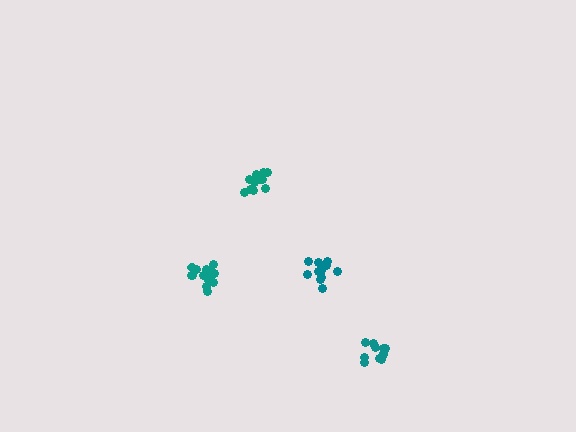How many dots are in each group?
Group 1: 15 dots, Group 2: 12 dots, Group 3: 11 dots, Group 4: 11 dots (49 total).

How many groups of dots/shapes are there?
There are 4 groups.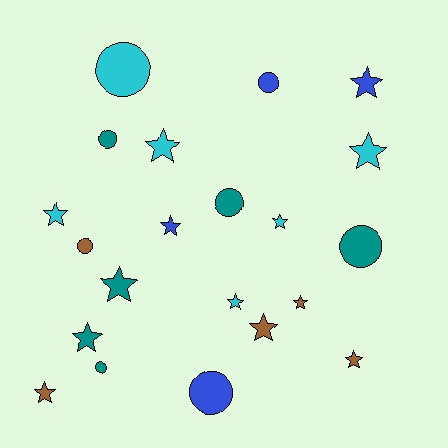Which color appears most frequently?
Cyan, with 6 objects.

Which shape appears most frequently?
Star, with 13 objects.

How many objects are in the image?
There are 21 objects.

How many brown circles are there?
There is 1 brown circle.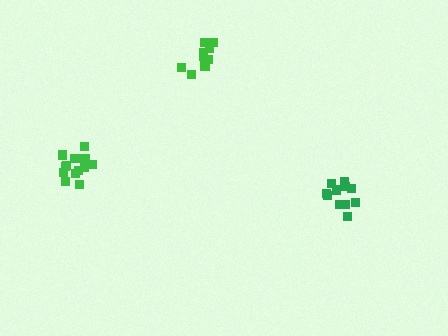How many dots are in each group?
Group 1: 11 dots, Group 2: 10 dots, Group 3: 14 dots (35 total).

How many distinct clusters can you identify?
There are 3 distinct clusters.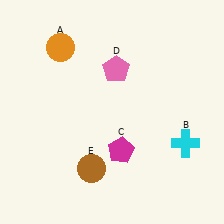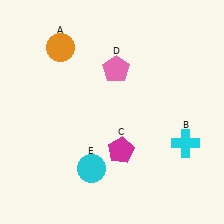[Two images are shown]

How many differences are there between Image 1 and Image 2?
There is 1 difference between the two images.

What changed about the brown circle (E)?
In Image 1, E is brown. In Image 2, it changed to cyan.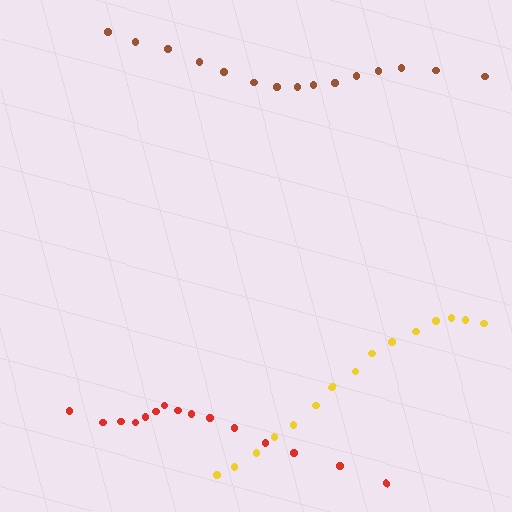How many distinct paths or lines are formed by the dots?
There are 3 distinct paths.